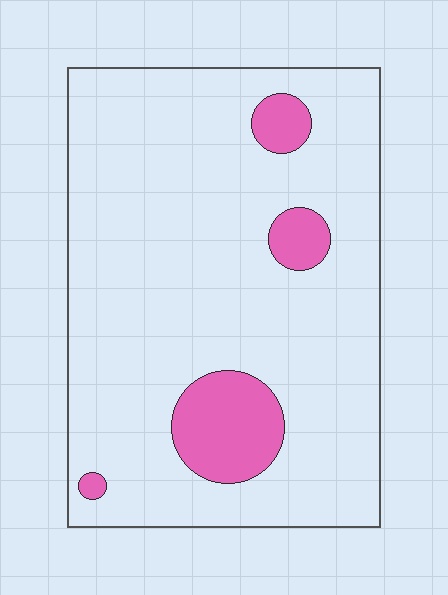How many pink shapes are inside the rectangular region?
4.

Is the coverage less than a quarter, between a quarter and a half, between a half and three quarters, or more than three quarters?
Less than a quarter.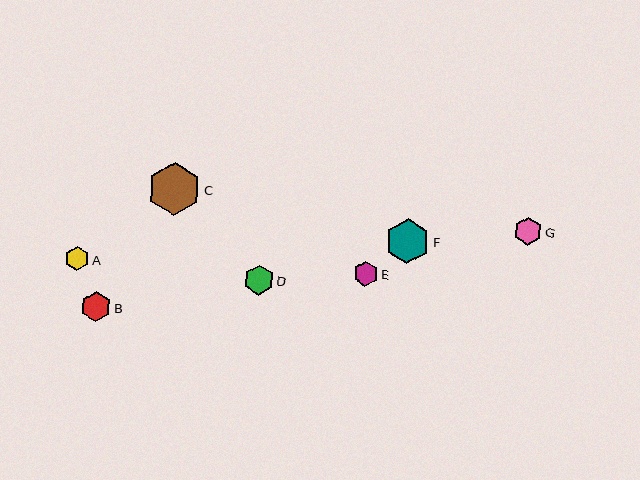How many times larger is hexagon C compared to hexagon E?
Hexagon C is approximately 2.1 times the size of hexagon E.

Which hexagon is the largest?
Hexagon C is the largest with a size of approximately 53 pixels.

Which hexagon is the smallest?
Hexagon A is the smallest with a size of approximately 24 pixels.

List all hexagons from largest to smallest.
From largest to smallest: C, F, B, D, G, E, A.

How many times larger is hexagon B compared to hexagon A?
Hexagon B is approximately 1.2 times the size of hexagon A.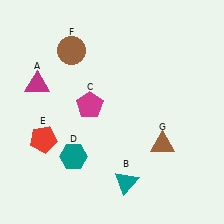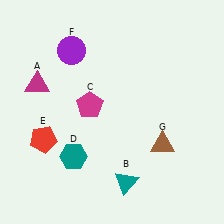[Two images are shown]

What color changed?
The circle (F) changed from brown in Image 1 to purple in Image 2.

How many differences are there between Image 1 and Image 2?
There is 1 difference between the two images.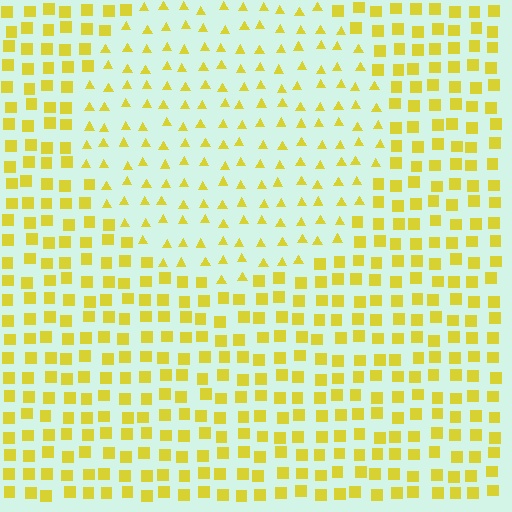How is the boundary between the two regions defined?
The boundary is defined by a change in element shape: triangles inside vs. squares outside. All elements share the same color and spacing.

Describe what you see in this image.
The image is filled with small yellow elements arranged in a uniform grid. A circle-shaped region contains triangles, while the surrounding area contains squares. The boundary is defined purely by the change in element shape.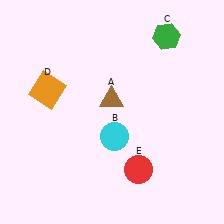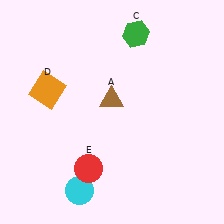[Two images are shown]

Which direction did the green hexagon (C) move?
The green hexagon (C) moved left.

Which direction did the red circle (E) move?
The red circle (E) moved left.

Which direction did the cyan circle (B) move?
The cyan circle (B) moved down.